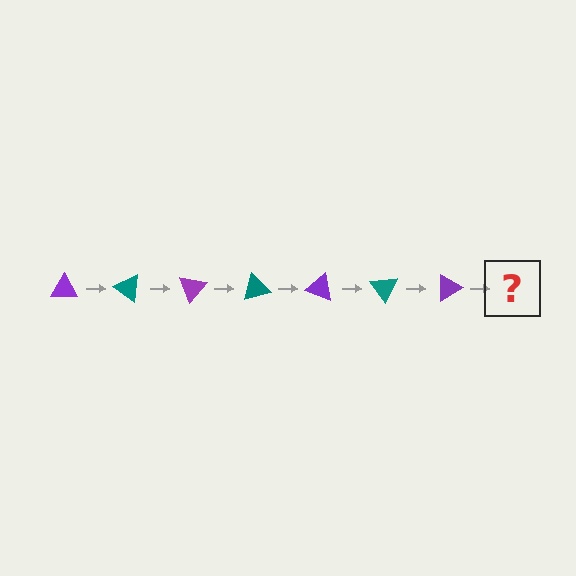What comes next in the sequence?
The next element should be a teal triangle, rotated 245 degrees from the start.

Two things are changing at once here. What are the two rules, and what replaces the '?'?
The two rules are that it rotates 35 degrees each step and the color cycles through purple and teal. The '?' should be a teal triangle, rotated 245 degrees from the start.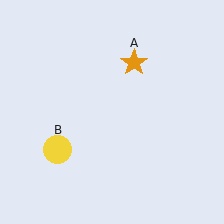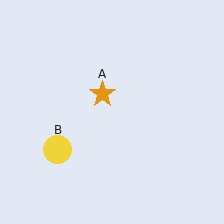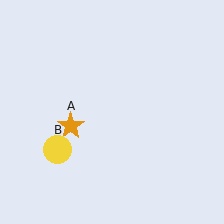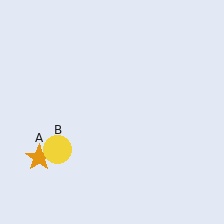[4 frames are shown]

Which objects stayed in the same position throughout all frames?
Yellow circle (object B) remained stationary.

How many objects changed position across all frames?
1 object changed position: orange star (object A).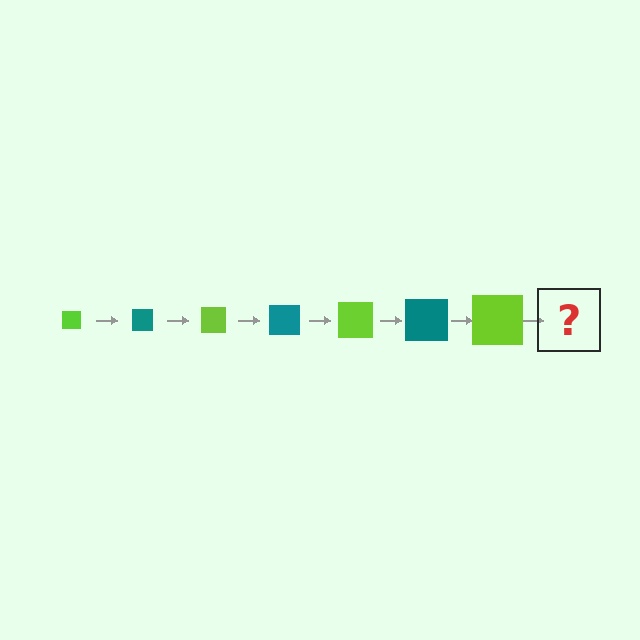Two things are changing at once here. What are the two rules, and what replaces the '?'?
The two rules are that the square grows larger each step and the color cycles through lime and teal. The '?' should be a teal square, larger than the previous one.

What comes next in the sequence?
The next element should be a teal square, larger than the previous one.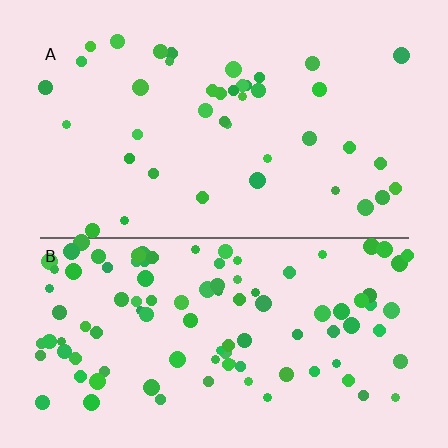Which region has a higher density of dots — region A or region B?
B (the bottom).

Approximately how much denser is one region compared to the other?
Approximately 2.5× — region B over region A.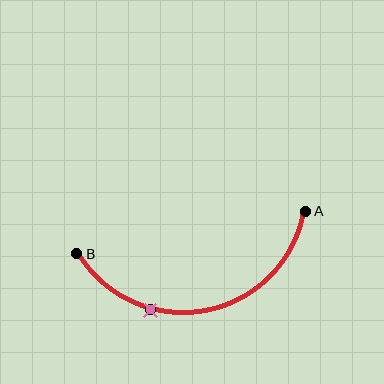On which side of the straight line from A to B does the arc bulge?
The arc bulges below the straight line connecting A and B.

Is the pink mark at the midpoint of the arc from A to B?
No. The pink mark lies on the arc but is closer to endpoint B. The arc midpoint would be at the point on the curve equidistant along the arc from both A and B.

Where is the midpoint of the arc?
The arc midpoint is the point on the curve farthest from the straight line joining A and B. It sits below that line.